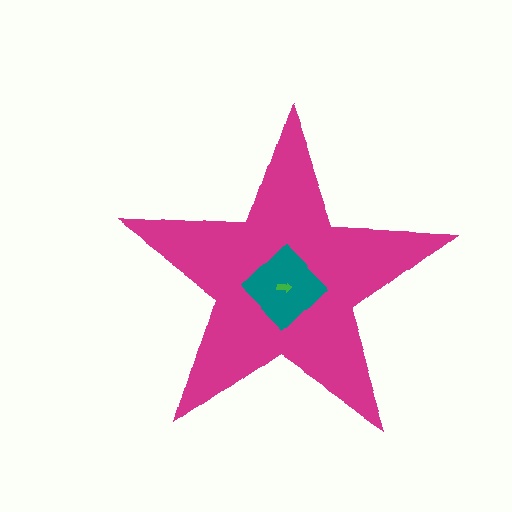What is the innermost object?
The green arrow.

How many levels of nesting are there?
3.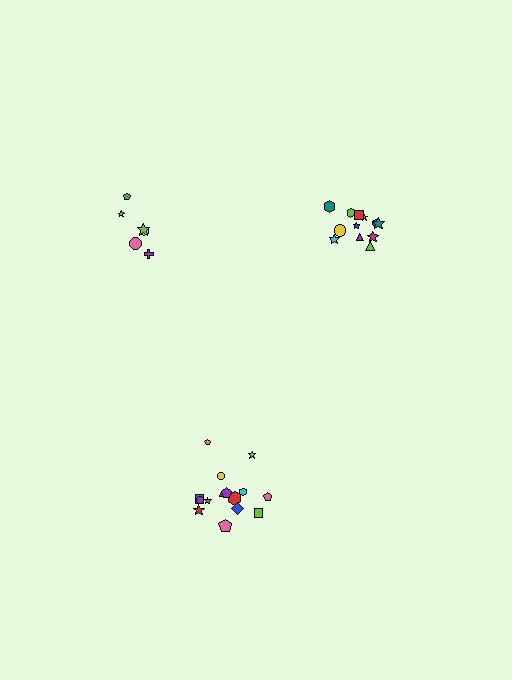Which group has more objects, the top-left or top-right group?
The top-right group.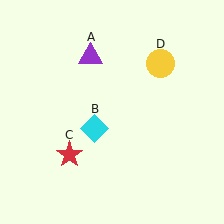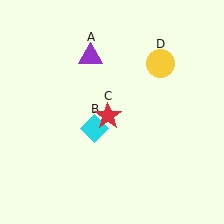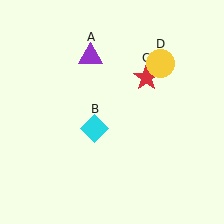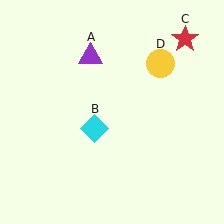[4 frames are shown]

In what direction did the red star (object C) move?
The red star (object C) moved up and to the right.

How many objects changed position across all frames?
1 object changed position: red star (object C).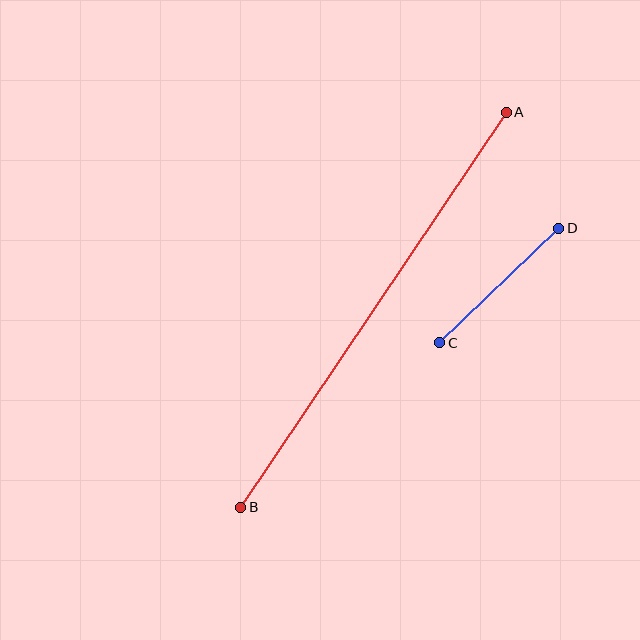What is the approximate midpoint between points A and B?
The midpoint is at approximately (374, 310) pixels.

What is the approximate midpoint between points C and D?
The midpoint is at approximately (499, 285) pixels.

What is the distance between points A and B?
The distance is approximately 476 pixels.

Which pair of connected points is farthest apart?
Points A and B are farthest apart.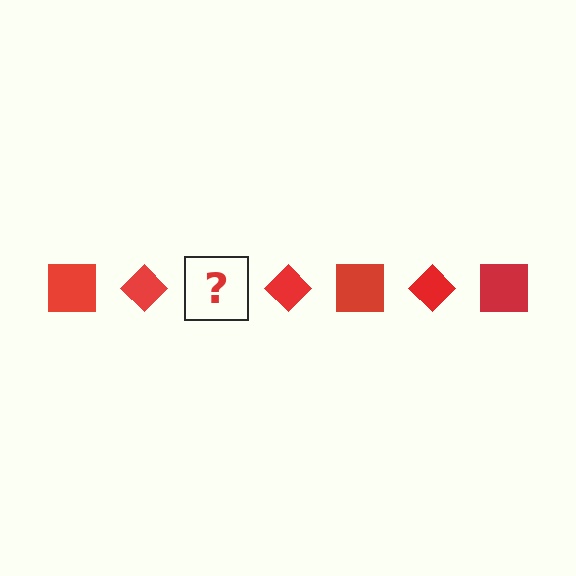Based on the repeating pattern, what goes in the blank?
The blank should be a red square.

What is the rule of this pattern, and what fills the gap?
The rule is that the pattern cycles through square, diamond shapes in red. The gap should be filled with a red square.